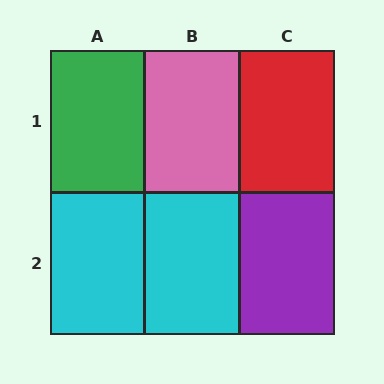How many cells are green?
1 cell is green.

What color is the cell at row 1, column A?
Green.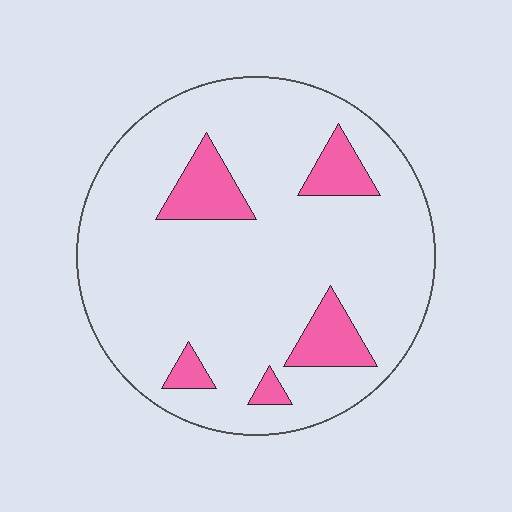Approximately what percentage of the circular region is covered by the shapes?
Approximately 15%.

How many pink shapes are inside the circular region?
5.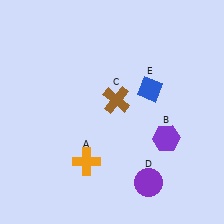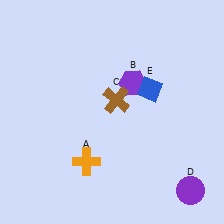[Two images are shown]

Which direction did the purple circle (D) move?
The purple circle (D) moved right.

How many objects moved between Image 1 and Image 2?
2 objects moved between the two images.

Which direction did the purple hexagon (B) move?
The purple hexagon (B) moved up.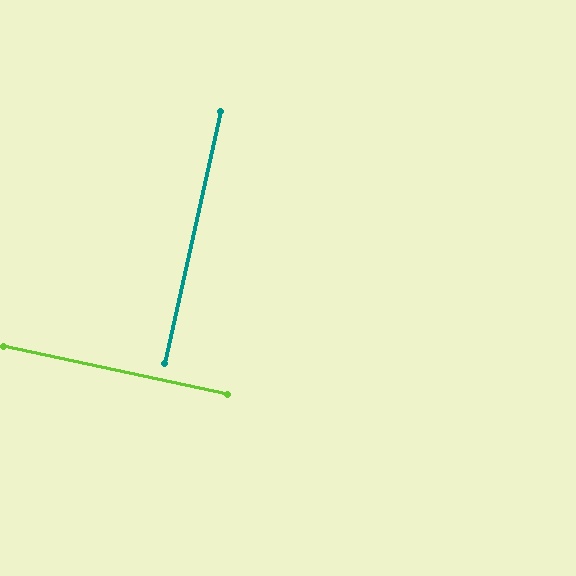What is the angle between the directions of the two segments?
Approximately 89 degrees.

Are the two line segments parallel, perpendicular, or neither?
Perpendicular — they meet at approximately 89°.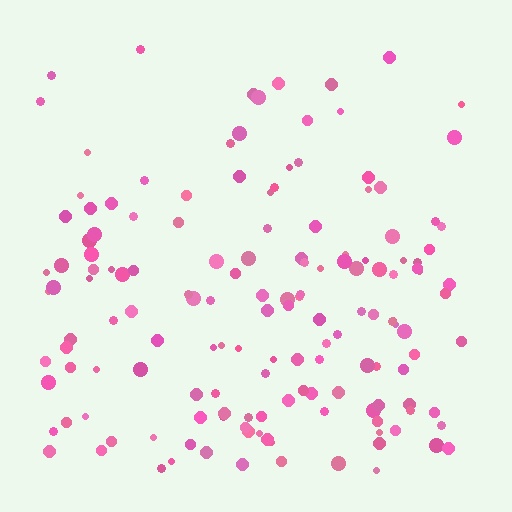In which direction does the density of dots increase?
From top to bottom, with the bottom side densest.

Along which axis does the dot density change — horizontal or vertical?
Vertical.